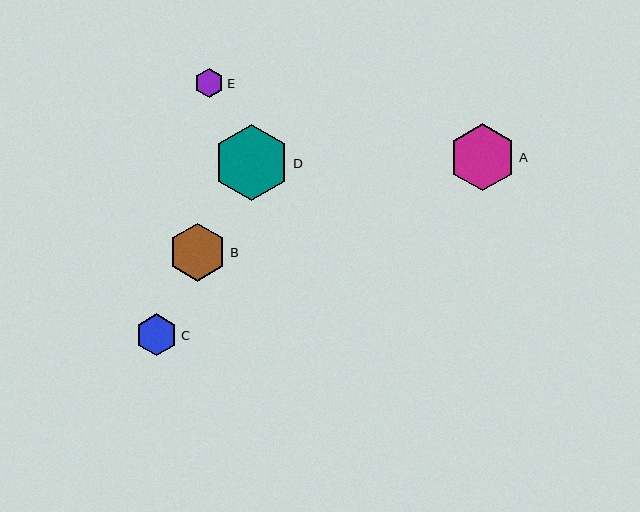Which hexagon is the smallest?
Hexagon E is the smallest with a size of approximately 29 pixels.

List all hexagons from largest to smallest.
From largest to smallest: D, A, B, C, E.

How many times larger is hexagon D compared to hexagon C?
Hexagon D is approximately 1.8 times the size of hexagon C.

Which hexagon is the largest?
Hexagon D is the largest with a size of approximately 77 pixels.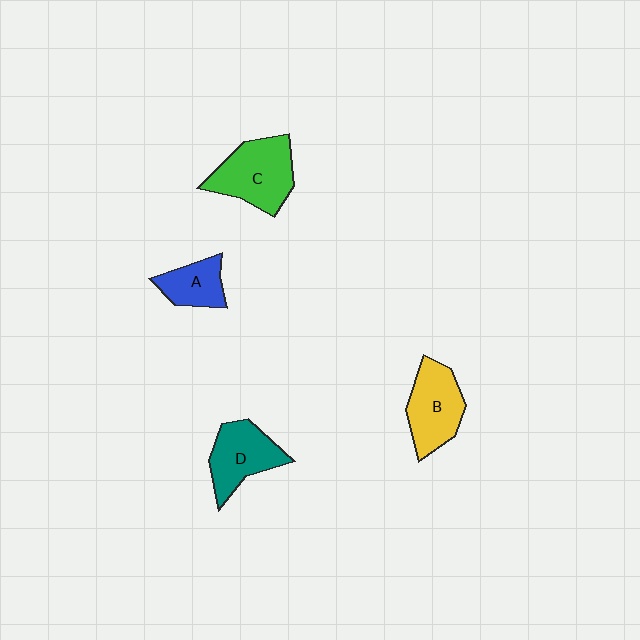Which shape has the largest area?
Shape C (green).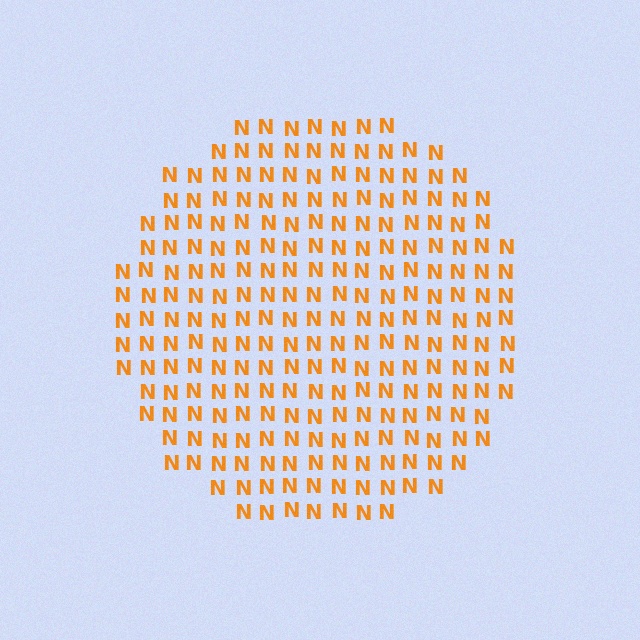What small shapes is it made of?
It is made of small letter N's.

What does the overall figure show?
The overall figure shows a circle.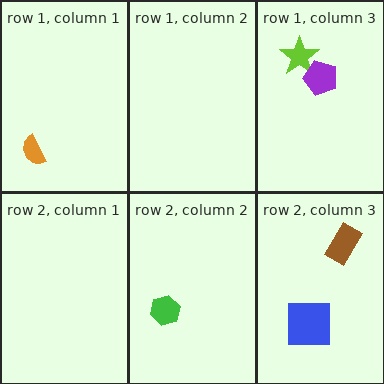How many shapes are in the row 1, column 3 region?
2.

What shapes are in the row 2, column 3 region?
The blue square, the brown rectangle.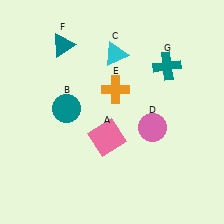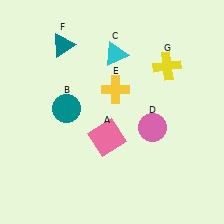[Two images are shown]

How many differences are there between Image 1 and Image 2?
There are 2 differences between the two images.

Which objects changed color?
E changed from orange to yellow. G changed from teal to yellow.